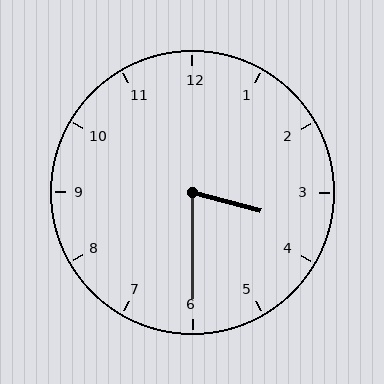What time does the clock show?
3:30.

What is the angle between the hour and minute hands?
Approximately 75 degrees.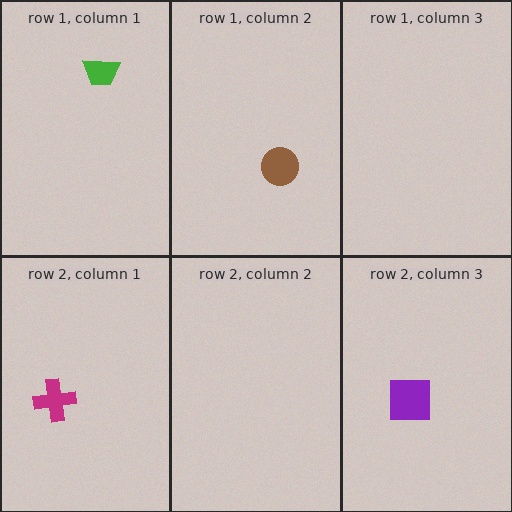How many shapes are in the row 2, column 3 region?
1.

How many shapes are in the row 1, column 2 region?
1.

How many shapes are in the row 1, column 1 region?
1.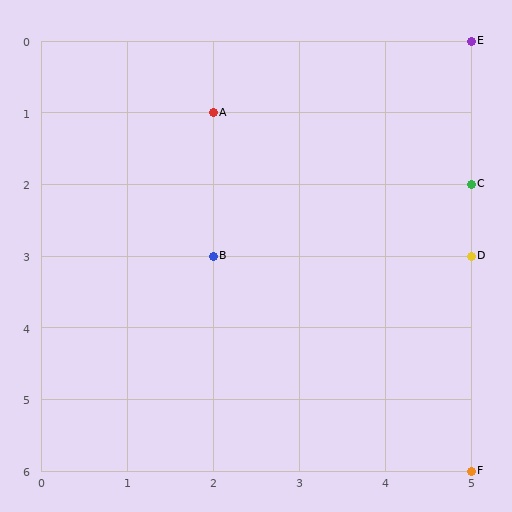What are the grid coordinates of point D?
Point D is at grid coordinates (5, 3).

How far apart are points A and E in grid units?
Points A and E are 3 columns and 1 row apart (about 3.2 grid units diagonally).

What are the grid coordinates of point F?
Point F is at grid coordinates (5, 6).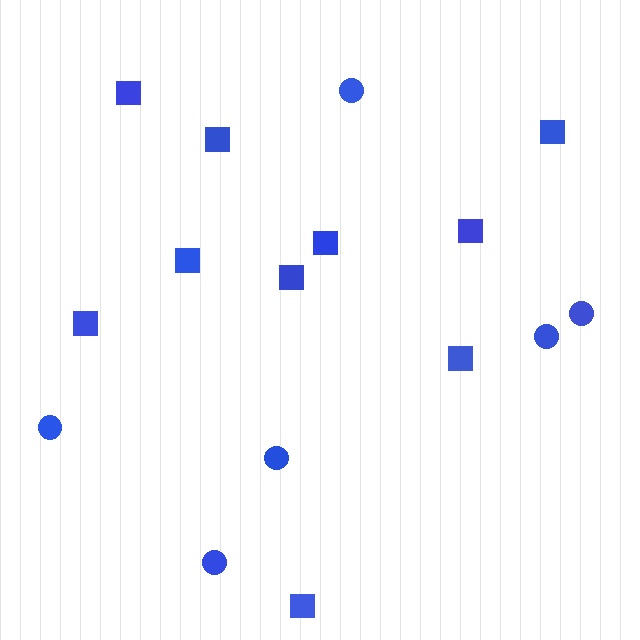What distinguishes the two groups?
There are 2 groups: one group of squares (10) and one group of circles (6).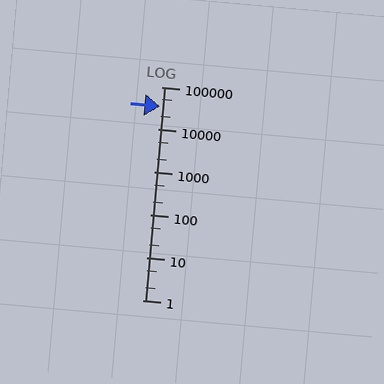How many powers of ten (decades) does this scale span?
The scale spans 5 decades, from 1 to 100000.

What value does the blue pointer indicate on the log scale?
The pointer indicates approximately 35000.